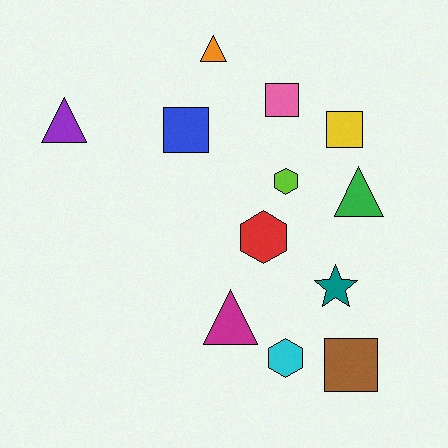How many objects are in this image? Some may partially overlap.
There are 12 objects.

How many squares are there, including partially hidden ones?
There are 4 squares.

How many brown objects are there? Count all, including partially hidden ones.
There is 1 brown object.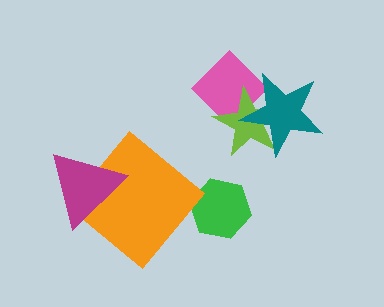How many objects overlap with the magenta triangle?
1 object overlaps with the magenta triangle.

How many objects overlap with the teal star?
2 objects overlap with the teal star.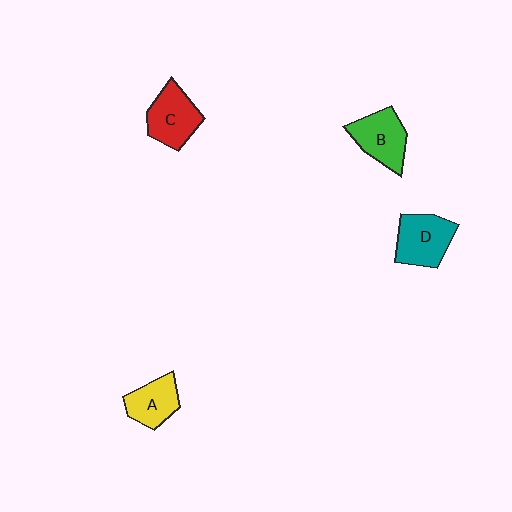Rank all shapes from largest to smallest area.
From largest to smallest: D (teal), B (green), C (red), A (yellow).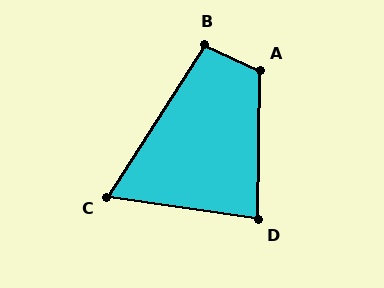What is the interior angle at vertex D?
Approximately 82 degrees (acute).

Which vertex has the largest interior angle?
A, at approximately 114 degrees.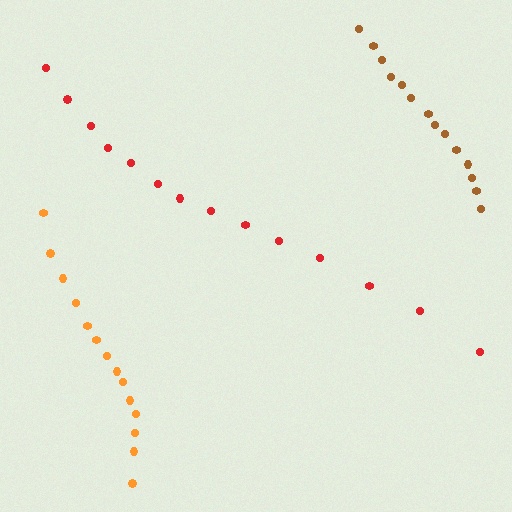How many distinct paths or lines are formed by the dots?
There are 3 distinct paths.